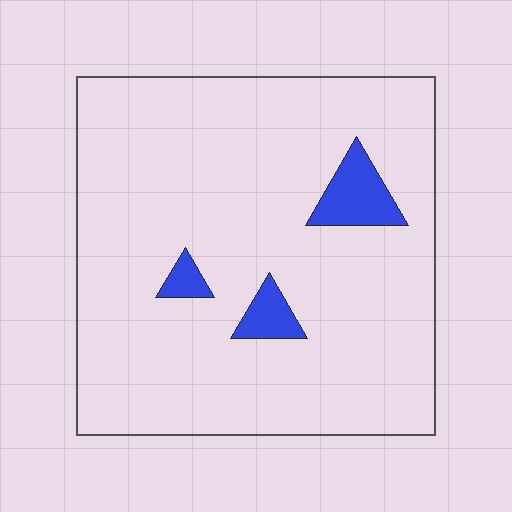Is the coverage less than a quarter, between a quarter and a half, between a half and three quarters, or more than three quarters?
Less than a quarter.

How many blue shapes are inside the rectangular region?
3.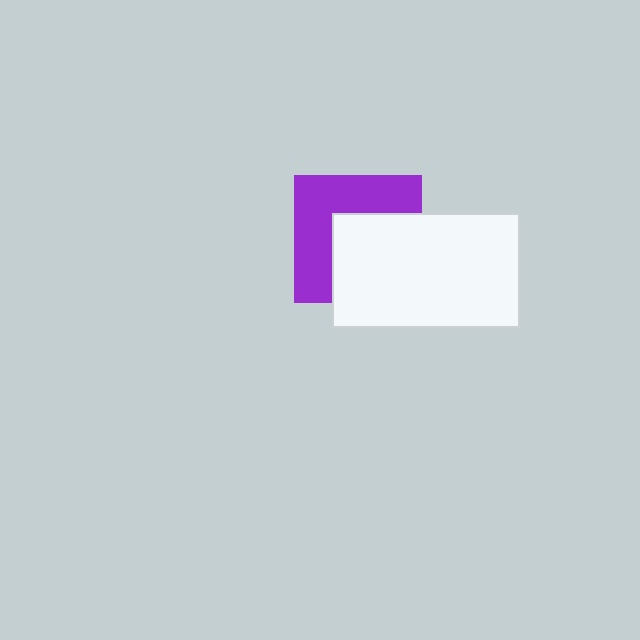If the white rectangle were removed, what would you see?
You would see the complete purple square.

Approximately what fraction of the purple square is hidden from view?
Roughly 49% of the purple square is hidden behind the white rectangle.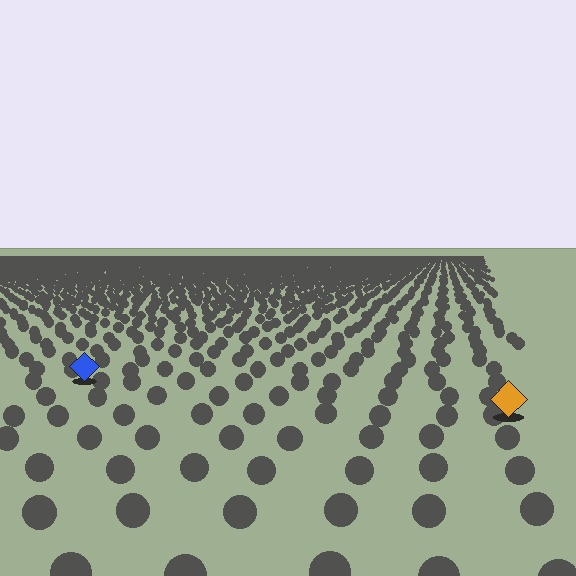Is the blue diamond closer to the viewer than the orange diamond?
No. The orange diamond is closer — you can tell from the texture gradient: the ground texture is coarser near it.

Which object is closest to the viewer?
The orange diamond is closest. The texture marks near it are larger and more spread out.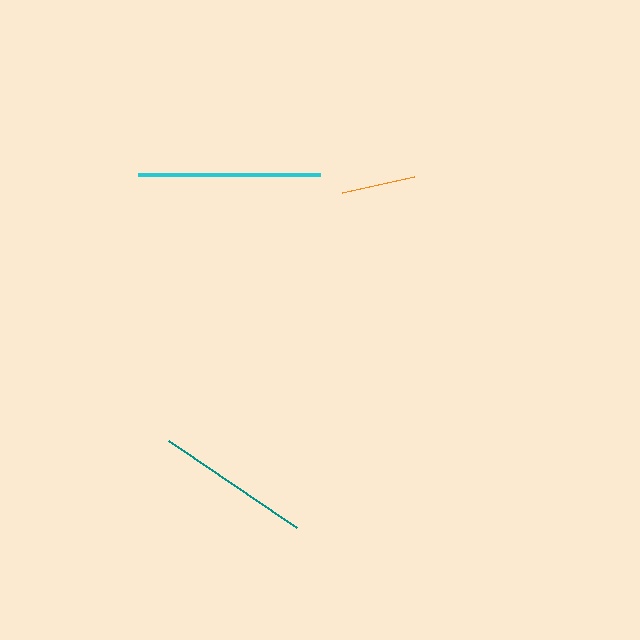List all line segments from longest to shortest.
From longest to shortest: cyan, teal, orange.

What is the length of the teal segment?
The teal segment is approximately 155 pixels long.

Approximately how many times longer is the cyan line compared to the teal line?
The cyan line is approximately 1.2 times the length of the teal line.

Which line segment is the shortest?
The orange line is the shortest at approximately 74 pixels.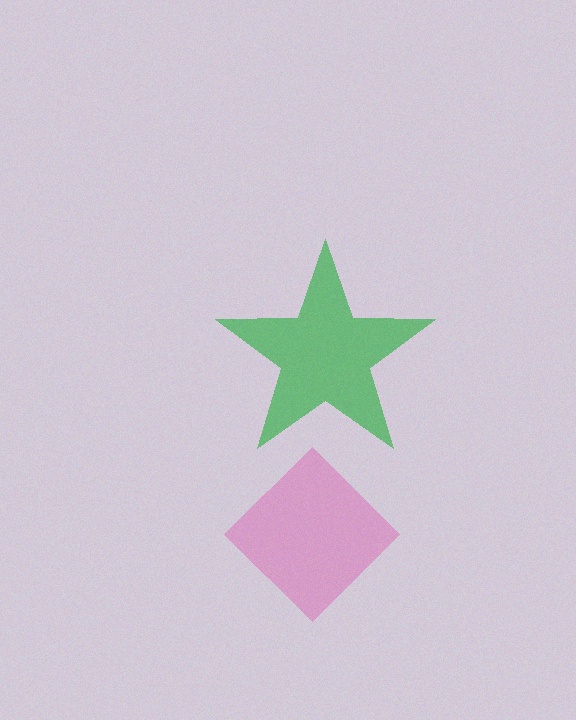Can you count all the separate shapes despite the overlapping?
Yes, there are 2 separate shapes.